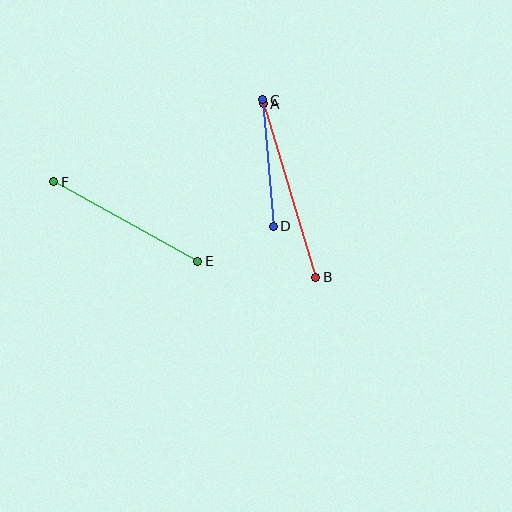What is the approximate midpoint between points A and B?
The midpoint is at approximately (289, 191) pixels.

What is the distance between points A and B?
The distance is approximately 181 pixels.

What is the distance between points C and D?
The distance is approximately 127 pixels.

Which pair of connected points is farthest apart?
Points A and B are farthest apart.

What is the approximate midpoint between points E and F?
The midpoint is at approximately (126, 222) pixels.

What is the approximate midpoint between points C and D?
The midpoint is at approximately (268, 163) pixels.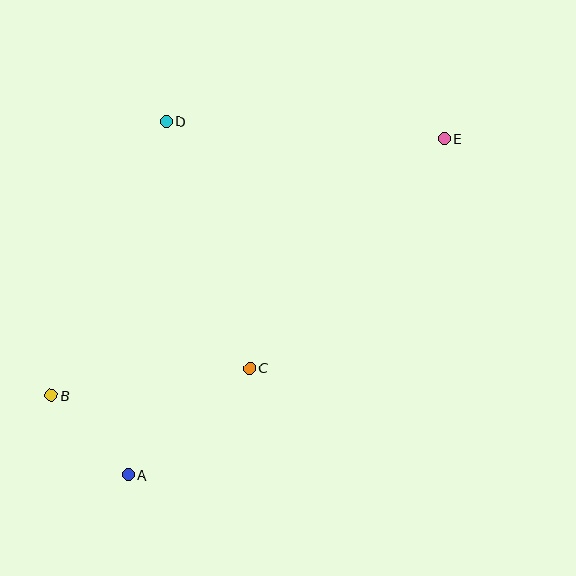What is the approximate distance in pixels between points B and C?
The distance between B and C is approximately 200 pixels.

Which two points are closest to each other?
Points A and B are closest to each other.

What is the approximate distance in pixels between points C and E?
The distance between C and E is approximately 301 pixels.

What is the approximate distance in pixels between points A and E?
The distance between A and E is approximately 461 pixels.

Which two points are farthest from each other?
Points B and E are farthest from each other.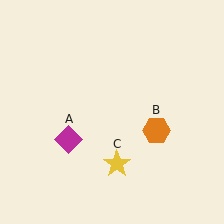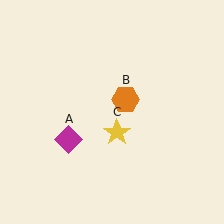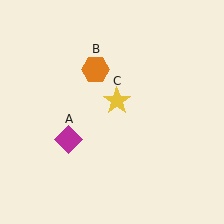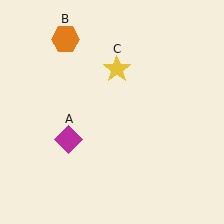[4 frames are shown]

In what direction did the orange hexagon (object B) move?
The orange hexagon (object B) moved up and to the left.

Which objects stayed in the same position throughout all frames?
Magenta diamond (object A) remained stationary.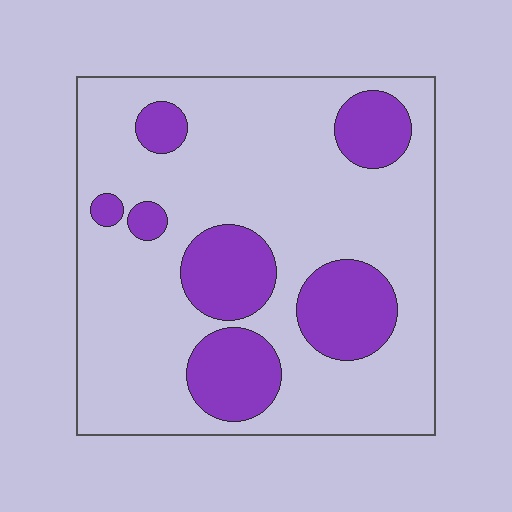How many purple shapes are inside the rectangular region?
7.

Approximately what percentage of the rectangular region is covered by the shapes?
Approximately 25%.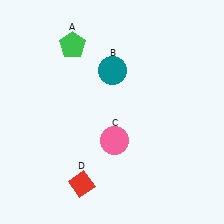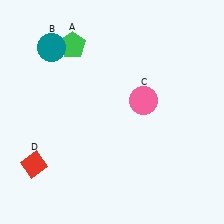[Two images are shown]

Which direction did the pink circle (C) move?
The pink circle (C) moved up.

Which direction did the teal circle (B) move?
The teal circle (B) moved left.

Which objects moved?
The objects that moved are: the teal circle (B), the pink circle (C), the red diamond (D).